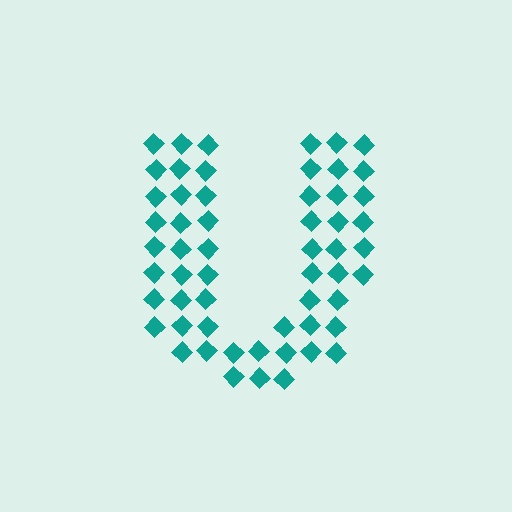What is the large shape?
The large shape is the letter U.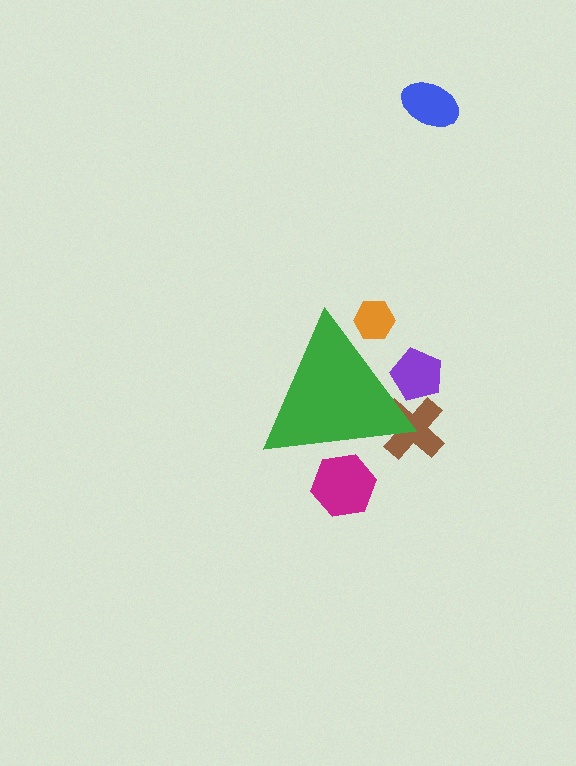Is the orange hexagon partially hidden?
Yes, the orange hexagon is partially hidden behind the green triangle.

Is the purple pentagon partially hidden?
Yes, the purple pentagon is partially hidden behind the green triangle.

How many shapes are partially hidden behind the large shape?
4 shapes are partially hidden.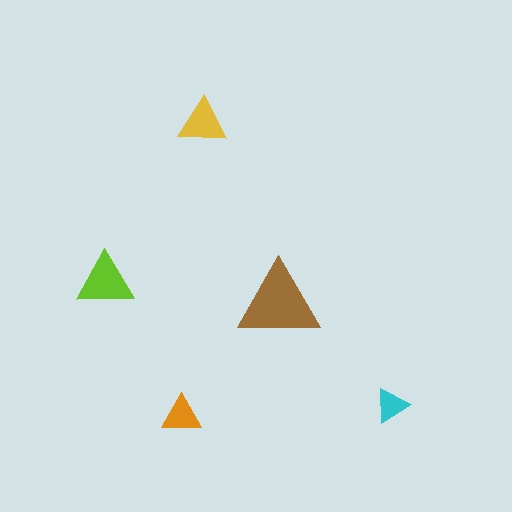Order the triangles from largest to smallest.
the brown one, the lime one, the yellow one, the orange one, the cyan one.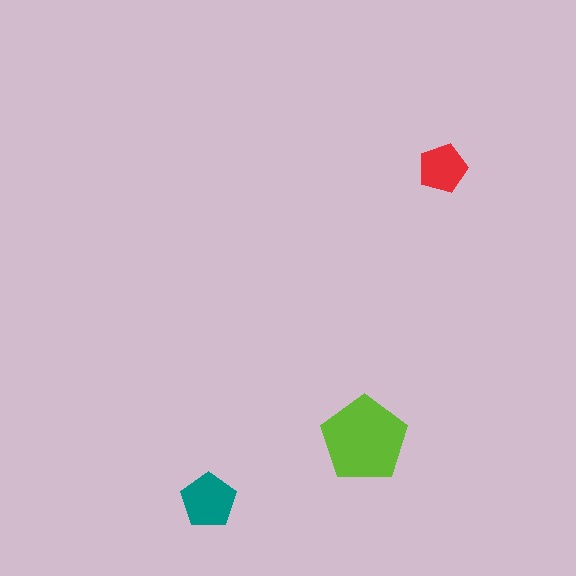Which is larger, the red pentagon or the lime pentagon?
The lime one.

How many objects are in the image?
There are 3 objects in the image.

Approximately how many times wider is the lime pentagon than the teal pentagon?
About 1.5 times wider.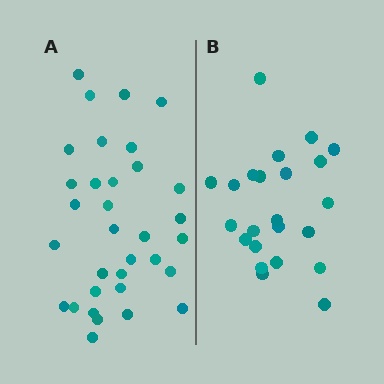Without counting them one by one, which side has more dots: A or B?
Region A (the left region) has more dots.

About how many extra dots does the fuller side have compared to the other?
Region A has roughly 10 or so more dots than region B.